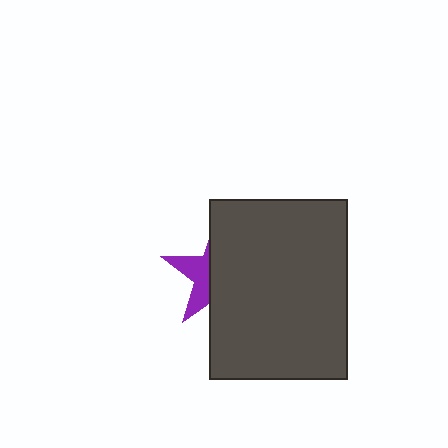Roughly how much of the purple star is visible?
A small part of it is visible (roughly 37%).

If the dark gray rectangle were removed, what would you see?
You would see the complete purple star.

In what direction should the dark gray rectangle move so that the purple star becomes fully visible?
The dark gray rectangle should move right. That is the shortest direction to clear the overlap and leave the purple star fully visible.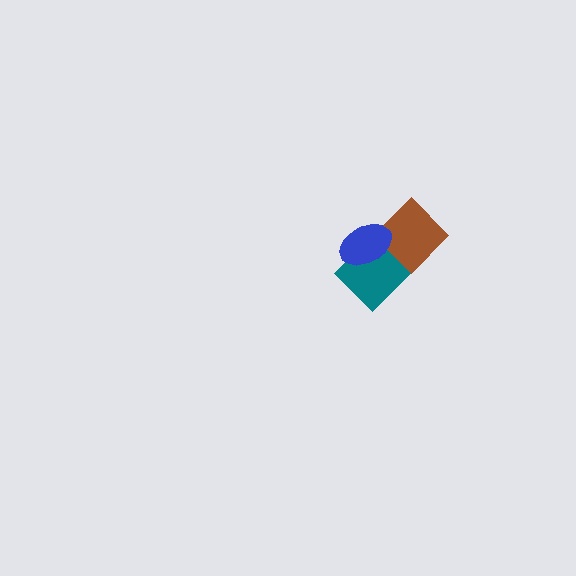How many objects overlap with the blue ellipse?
2 objects overlap with the blue ellipse.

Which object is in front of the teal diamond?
The blue ellipse is in front of the teal diamond.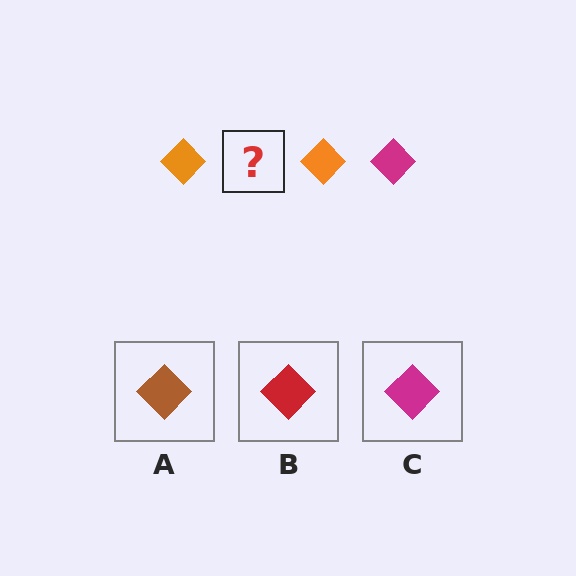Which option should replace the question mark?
Option C.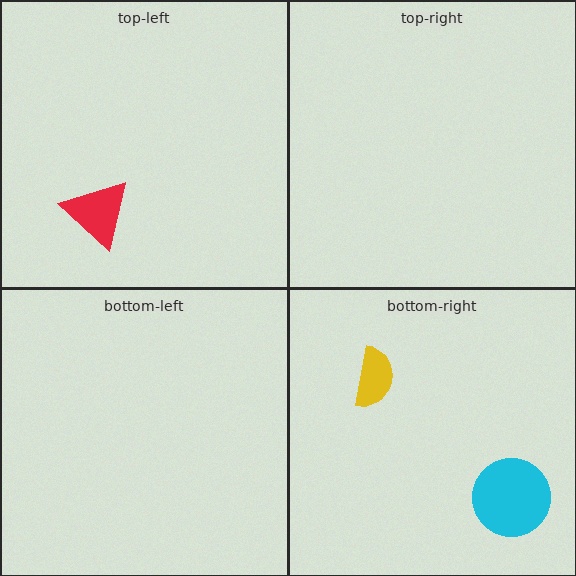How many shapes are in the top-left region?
1.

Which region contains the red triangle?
The top-left region.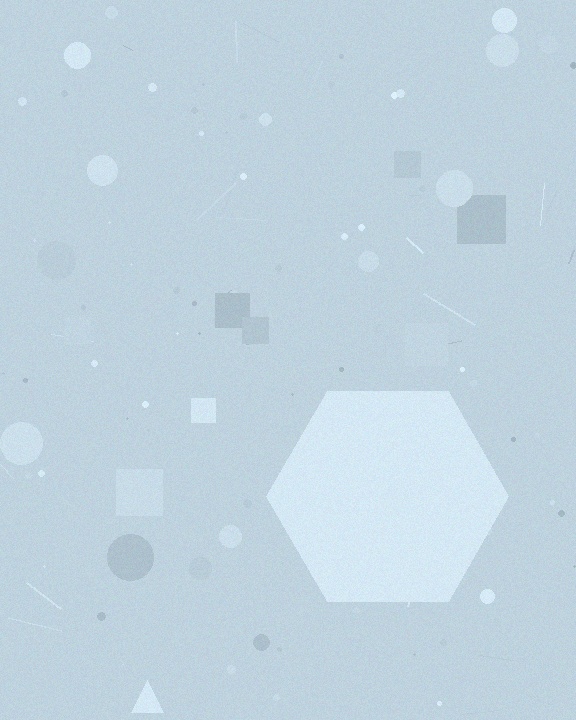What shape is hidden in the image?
A hexagon is hidden in the image.